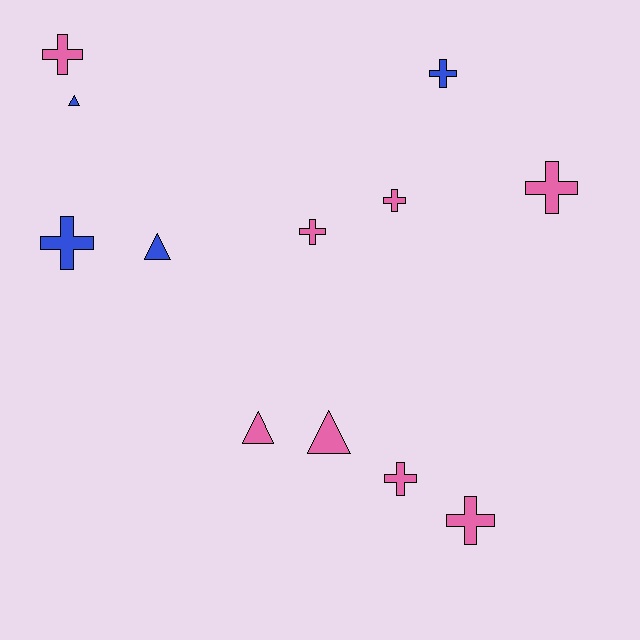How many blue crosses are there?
There are 2 blue crosses.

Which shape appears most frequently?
Cross, with 8 objects.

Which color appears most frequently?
Pink, with 8 objects.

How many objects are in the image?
There are 12 objects.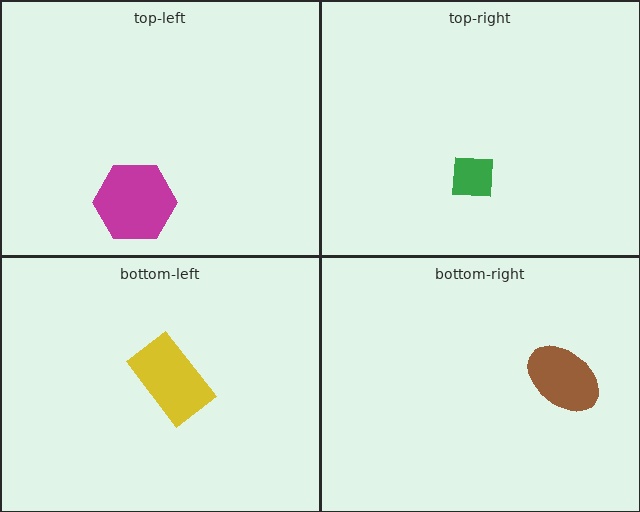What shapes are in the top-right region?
The green square.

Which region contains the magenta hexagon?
The top-left region.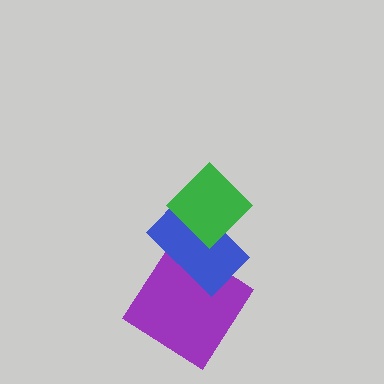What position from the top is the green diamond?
The green diamond is 1st from the top.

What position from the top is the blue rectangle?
The blue rectangle is 2nd from the top.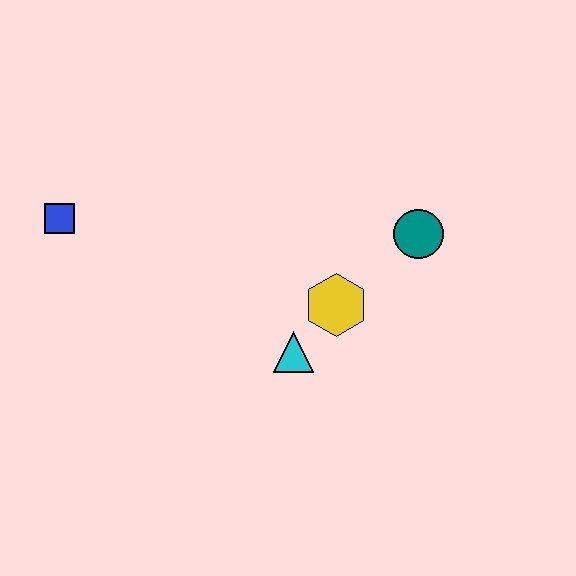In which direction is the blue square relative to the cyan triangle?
The blue square is to the left of the cyan triangle.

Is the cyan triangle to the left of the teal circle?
Yes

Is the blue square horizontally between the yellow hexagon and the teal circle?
No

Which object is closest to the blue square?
The cyan triangle is closest to the blue square.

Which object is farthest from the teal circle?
The blue square is farthest from the teal circle.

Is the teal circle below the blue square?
Yes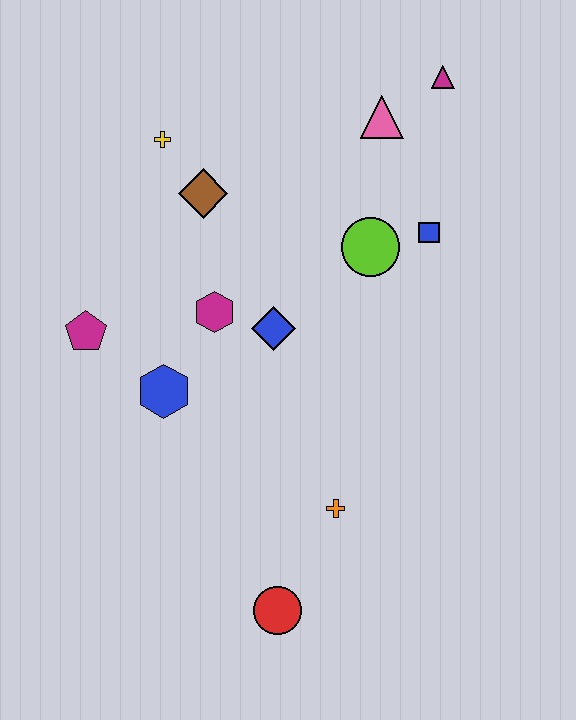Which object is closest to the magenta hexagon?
The blue diamond is closest to the magenta hexagon.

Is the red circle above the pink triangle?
No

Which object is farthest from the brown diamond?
The red circle is farthest from the brown diamond.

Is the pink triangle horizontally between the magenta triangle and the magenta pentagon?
Yes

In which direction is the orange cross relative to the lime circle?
The orange cross is below the lime circle.